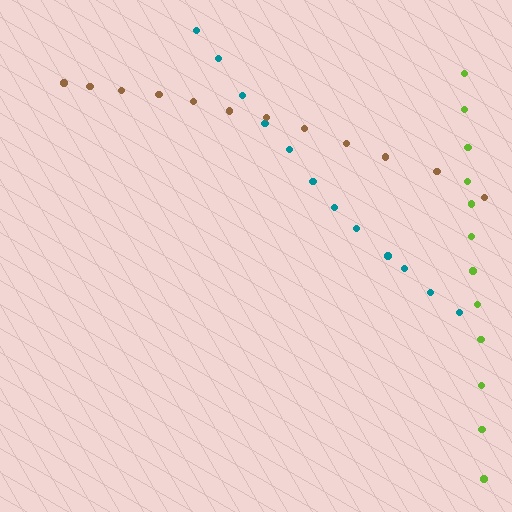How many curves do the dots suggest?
There are 3 distinct paths.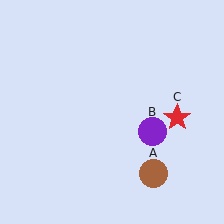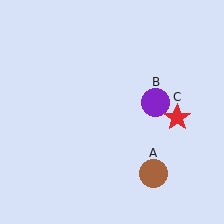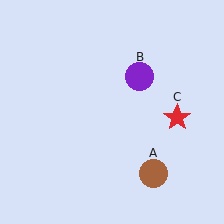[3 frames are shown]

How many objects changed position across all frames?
1 object changed position: purple circle (object B).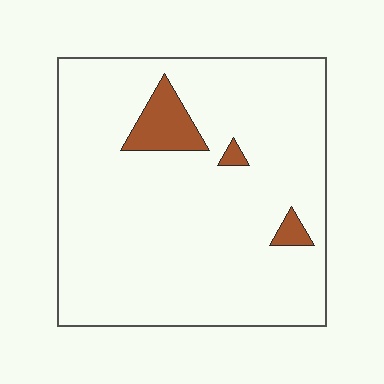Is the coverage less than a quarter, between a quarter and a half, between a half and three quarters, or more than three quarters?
Less than a quarter.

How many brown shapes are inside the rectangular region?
3.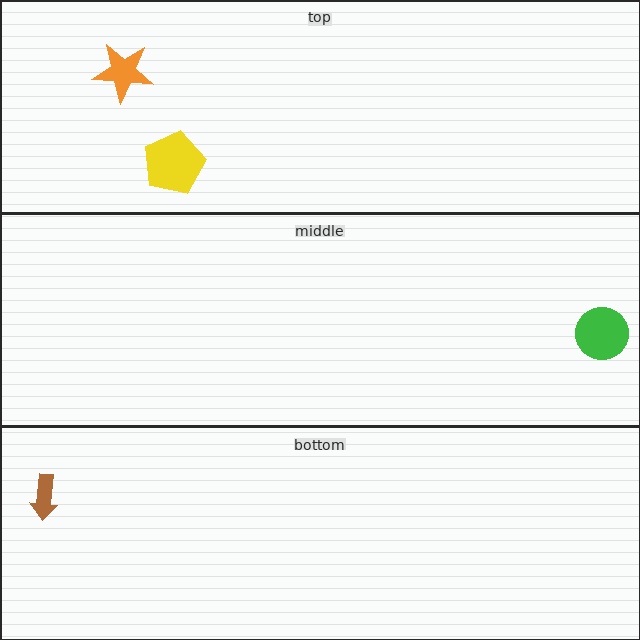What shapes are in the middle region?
The green circle.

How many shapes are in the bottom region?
1.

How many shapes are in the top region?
2.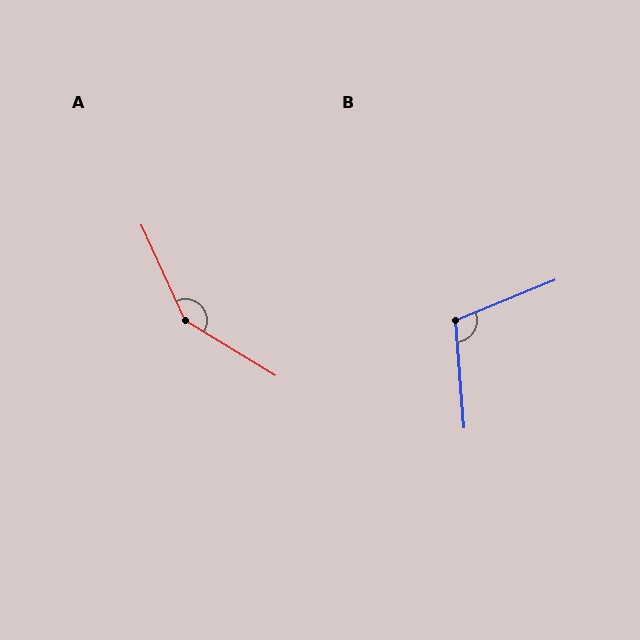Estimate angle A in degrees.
Approximately 146 degrees.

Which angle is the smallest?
B, at approximately 108 degrees.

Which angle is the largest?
A, at approximately 146 degrees.